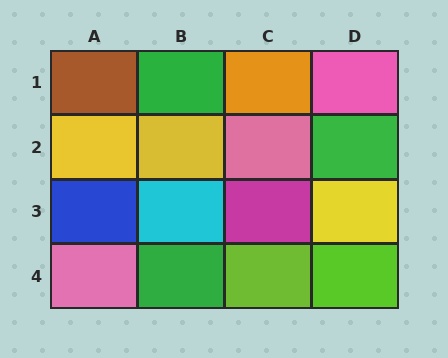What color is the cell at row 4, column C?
Lime.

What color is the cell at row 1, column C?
Orange.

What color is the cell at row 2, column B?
Yellow.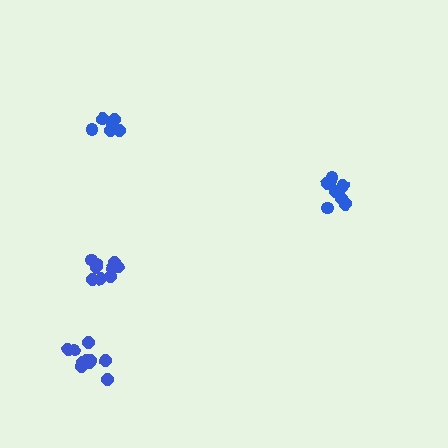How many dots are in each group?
Group 1: 9 dots, Group 2: 11 dots, Group 3: 6 dots, Group 4: 9 dots (35 total).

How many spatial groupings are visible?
There are 4 spatial groupings.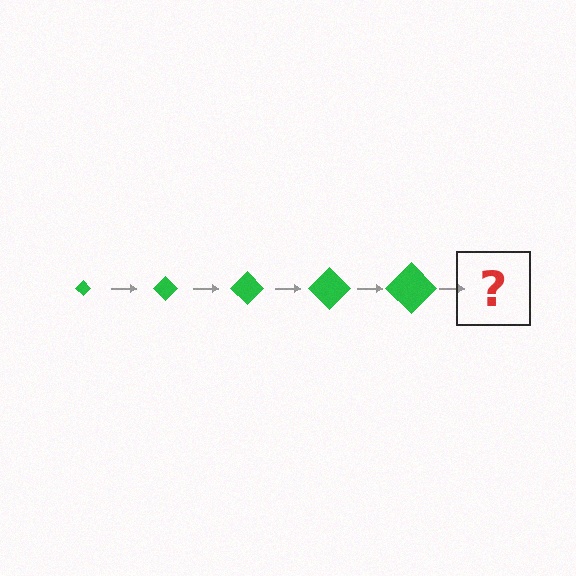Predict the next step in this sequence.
The next step is a green diamond, larger than the previous one.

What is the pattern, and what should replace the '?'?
The pattern is that the diamond gets progressively larger each step. The '?' should be a green diamond, larger than the previous one.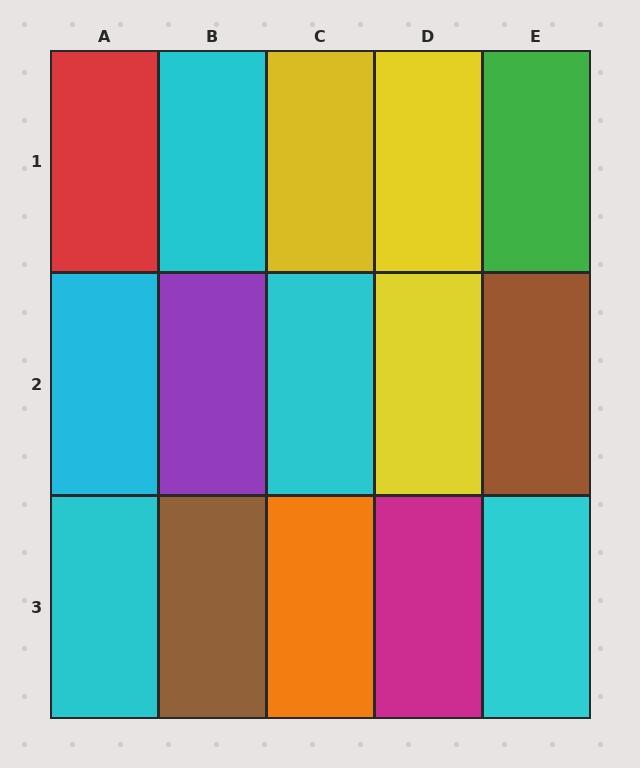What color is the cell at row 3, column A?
Cyan.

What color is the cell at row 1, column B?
Cyan.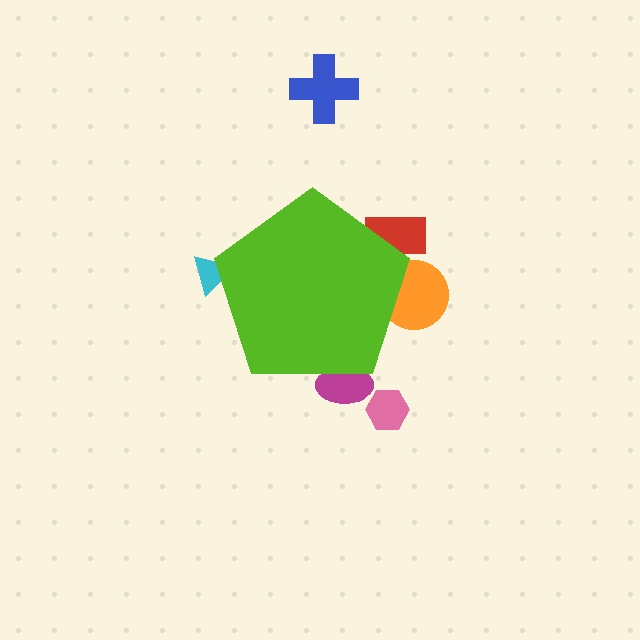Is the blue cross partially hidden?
No, the blue cross is fully visible.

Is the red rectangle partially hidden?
Yes, the red rectangle is partially hidden behind the lime pentagon.